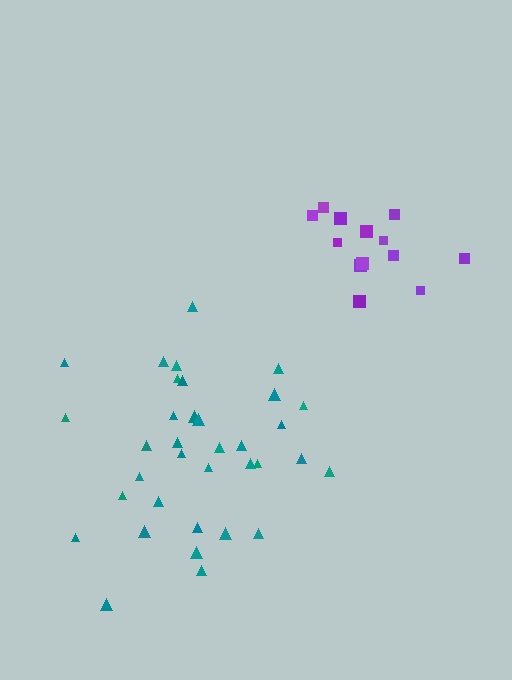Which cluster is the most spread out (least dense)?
Purple.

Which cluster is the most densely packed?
Teal.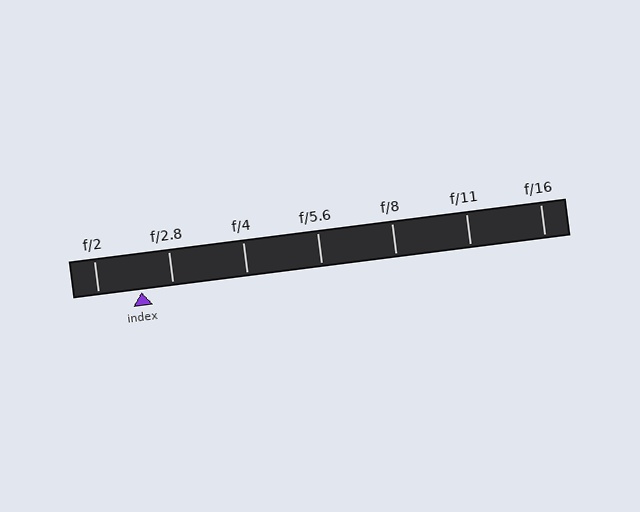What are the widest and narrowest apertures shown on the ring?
The widest aperture shown is f/2 and the narrowest is f/16.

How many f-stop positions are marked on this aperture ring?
There are 7 f-stop positions marked.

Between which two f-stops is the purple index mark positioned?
The index mark is between f/2 and f/2.8.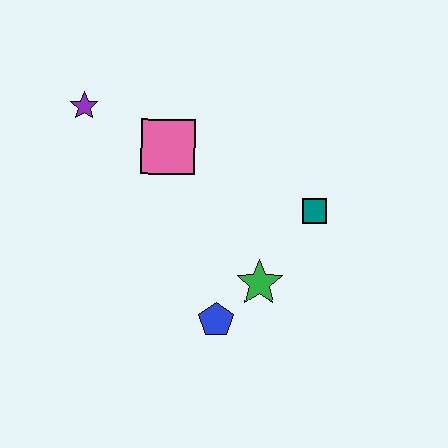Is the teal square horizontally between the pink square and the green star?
No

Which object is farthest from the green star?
The purple star is farthest from the green star.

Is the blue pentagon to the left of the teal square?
Yes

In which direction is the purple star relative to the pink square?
The purple star is to the left of the pink square.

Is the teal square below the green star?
No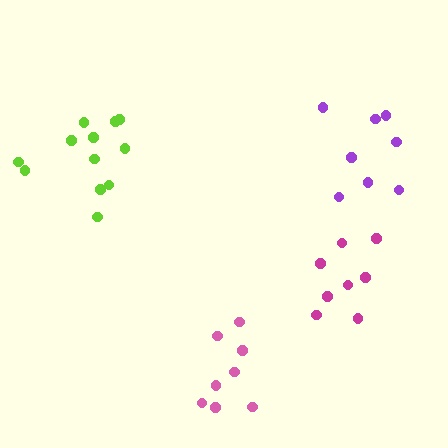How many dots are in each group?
Group 1: 8 dots, Group 2: 8 dots, Group 3: 8 dots, Group 4: 12 dots (36 total).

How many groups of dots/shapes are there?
There are 4 groups.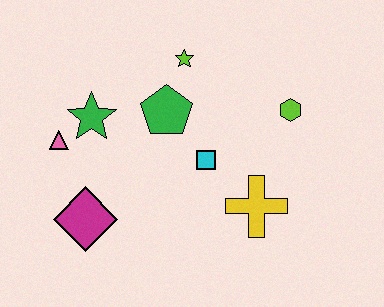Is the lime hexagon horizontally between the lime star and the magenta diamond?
No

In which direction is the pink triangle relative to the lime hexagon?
The pink triangle is to the left of the lime hexagon.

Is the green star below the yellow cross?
No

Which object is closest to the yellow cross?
The cyan square is closest to the yellow cross.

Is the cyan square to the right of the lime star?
Yes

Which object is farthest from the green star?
The lime hexagon is farthest from the green star.